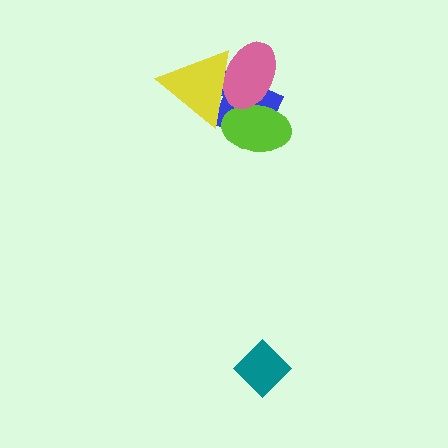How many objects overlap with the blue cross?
3 objects overlap with the blue cross.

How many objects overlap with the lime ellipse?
3 objects overlap with the lime ellipse.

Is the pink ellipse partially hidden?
Yes, it is partially covered by another shape.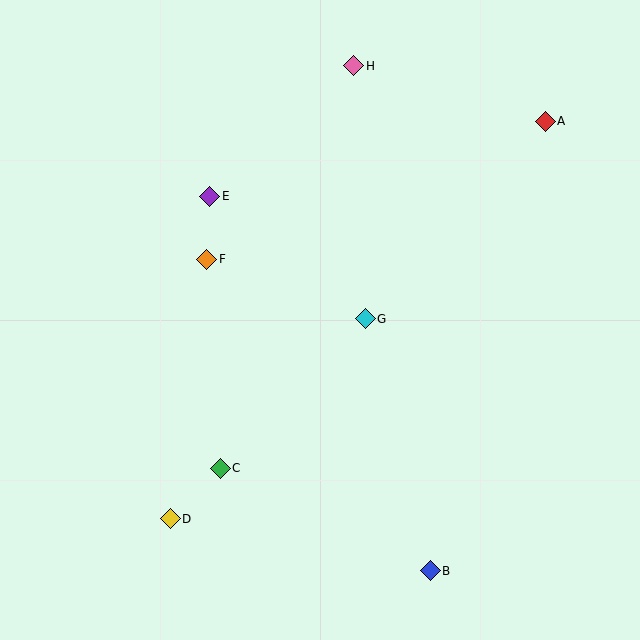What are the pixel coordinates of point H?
Point H is at (354, 66).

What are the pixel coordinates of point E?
Point E is at (210, 197).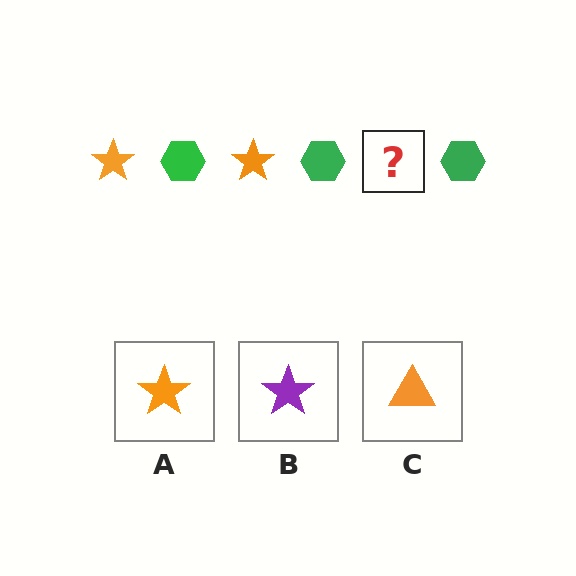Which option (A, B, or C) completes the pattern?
A.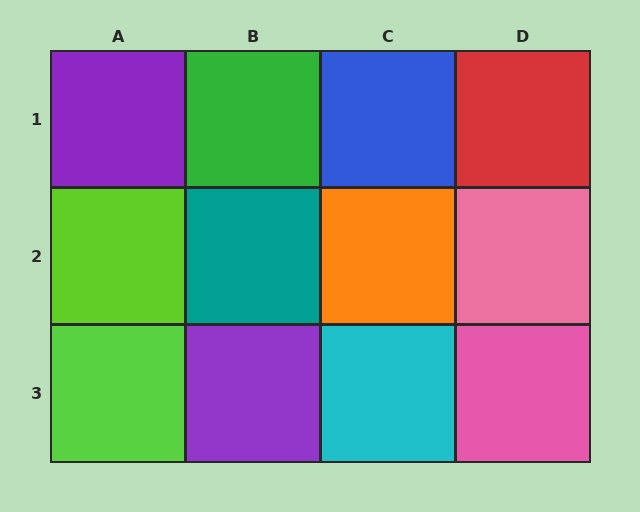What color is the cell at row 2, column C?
Orange.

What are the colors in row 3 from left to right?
Lime, purple, cyan, pink.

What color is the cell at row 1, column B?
Green.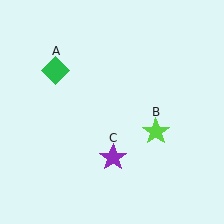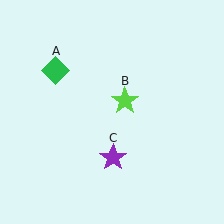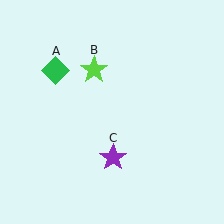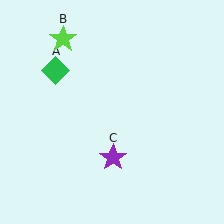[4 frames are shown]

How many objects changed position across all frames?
1 object changed position: lime star (object B).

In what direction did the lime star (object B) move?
The lime star (object B) moved up and to the left.